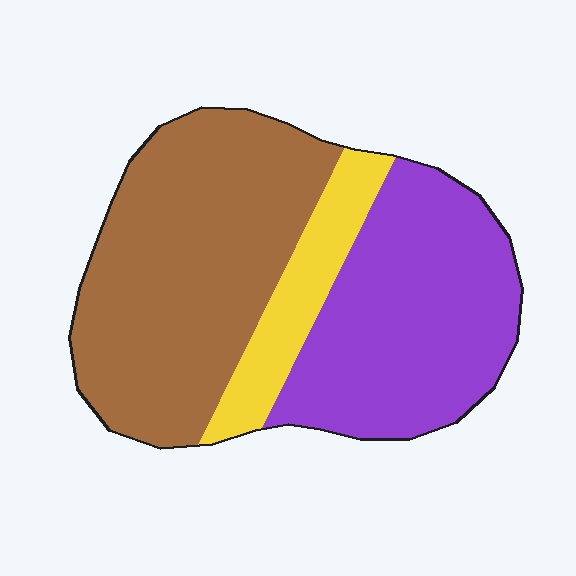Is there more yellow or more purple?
Purple.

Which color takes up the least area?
Yellow, at roughly 15%.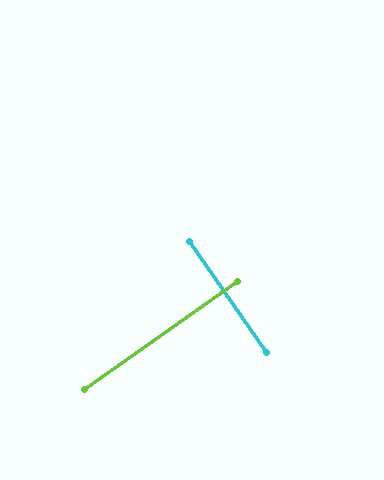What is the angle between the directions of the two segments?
Approximately 90 degrees.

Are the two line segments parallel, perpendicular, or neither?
Perpendicular — they meet at approximately 90°.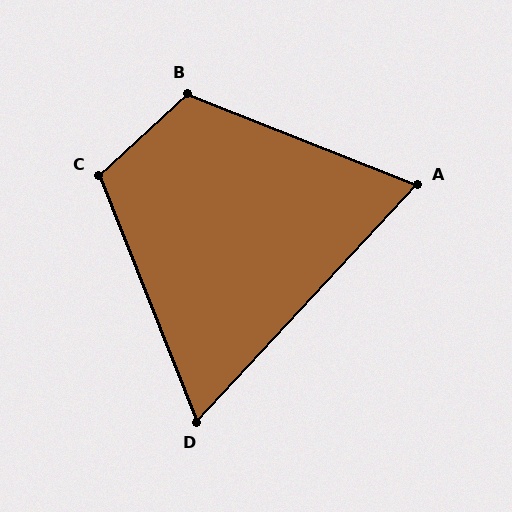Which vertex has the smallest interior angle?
D, at approximately 64 degrees.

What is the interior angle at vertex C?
Approximately 111 degrees (obtuse).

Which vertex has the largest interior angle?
B, at approximately 116 degrees.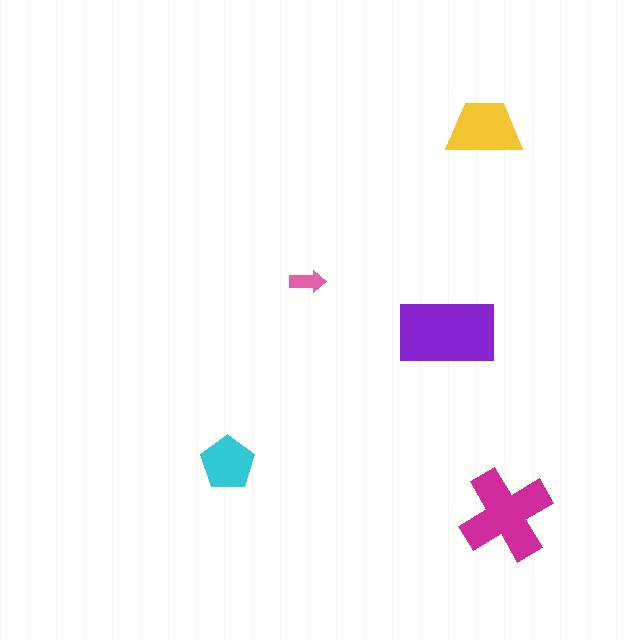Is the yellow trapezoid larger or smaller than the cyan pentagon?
Larger.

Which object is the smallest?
The pink arrow.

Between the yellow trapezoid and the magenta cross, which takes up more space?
The magenta cross.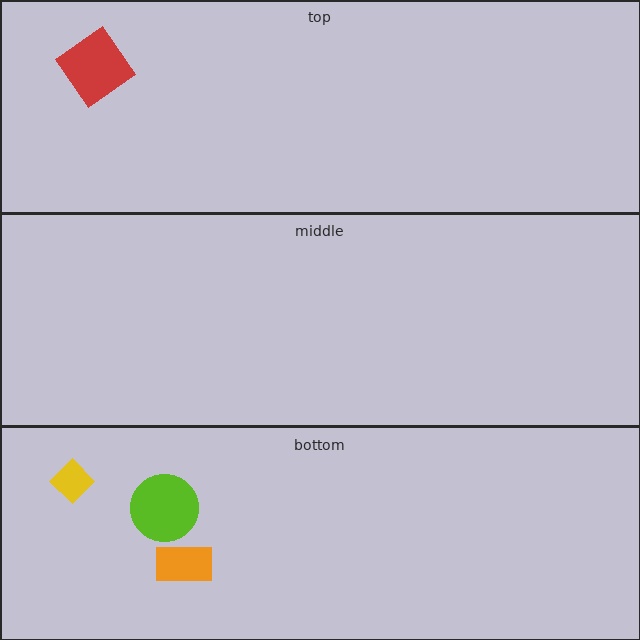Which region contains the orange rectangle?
The bottom region.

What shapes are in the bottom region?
The lime circle, the orange rectangle, the yellow diamond.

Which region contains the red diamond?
The top region.